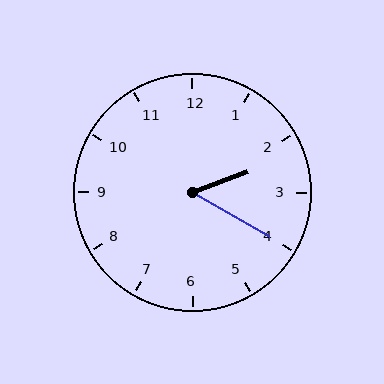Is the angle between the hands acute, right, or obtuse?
It is acute.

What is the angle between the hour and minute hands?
Approximately 50 degrees.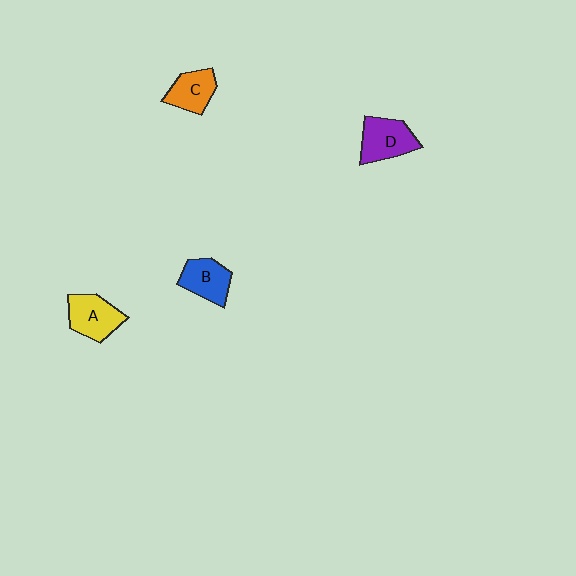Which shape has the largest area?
Shape D (purple).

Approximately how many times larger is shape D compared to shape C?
Approximately 1.2 times.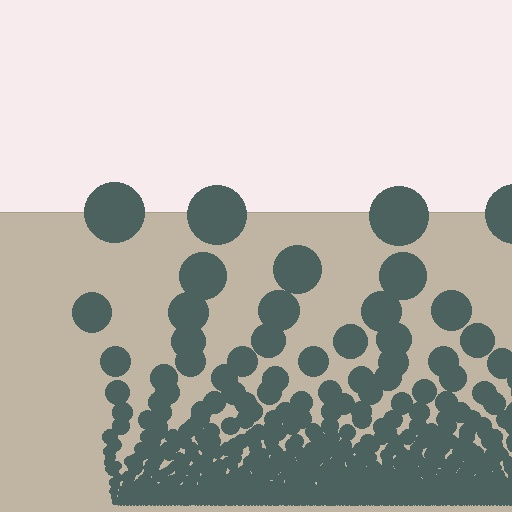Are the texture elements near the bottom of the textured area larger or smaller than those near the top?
Smaller. The gradient is inverted — elements near the bottom are smaller and denser.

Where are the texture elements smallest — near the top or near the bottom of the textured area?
Near the bottom.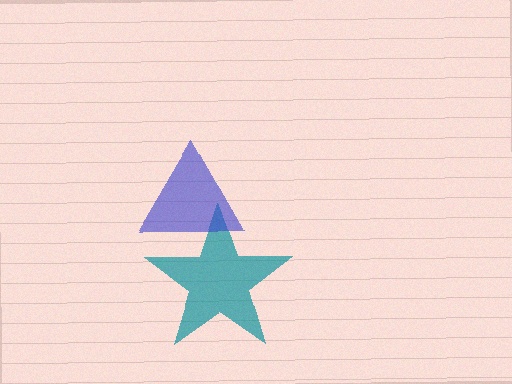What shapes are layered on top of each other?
The layered shapes are: a teal star, a blue triangle.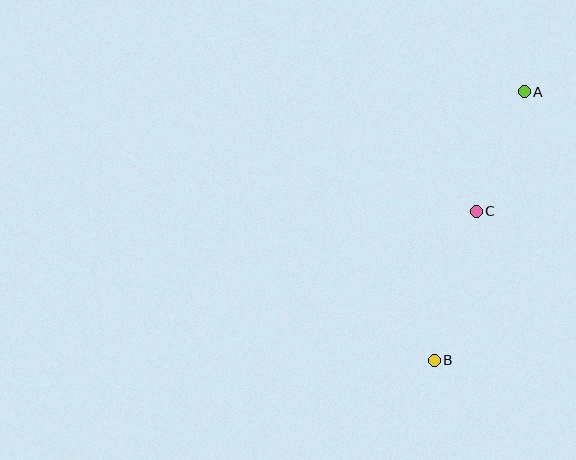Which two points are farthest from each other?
Points A and B are farthest from each other.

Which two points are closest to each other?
Points A and C are closest to each other.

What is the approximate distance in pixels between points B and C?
The distance between B and C is approximately 154 pixels.